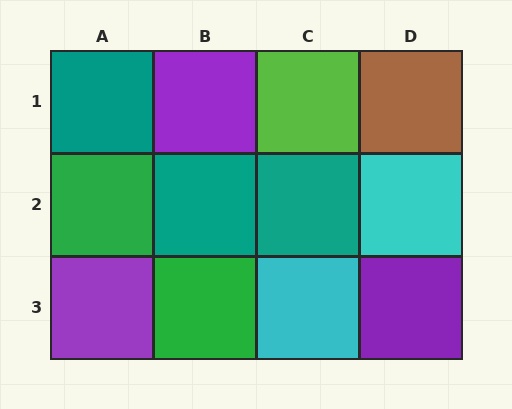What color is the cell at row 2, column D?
Cyan.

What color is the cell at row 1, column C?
Lime.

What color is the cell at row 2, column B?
Teal.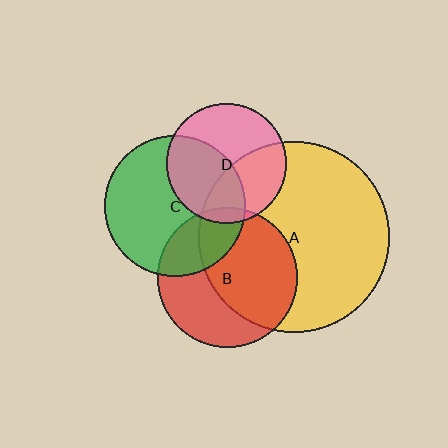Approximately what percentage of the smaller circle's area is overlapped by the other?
Approximately 40%.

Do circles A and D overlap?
Yes.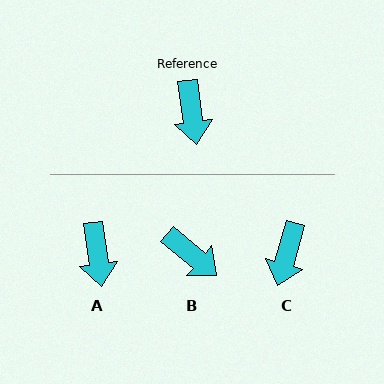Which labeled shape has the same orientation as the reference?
A.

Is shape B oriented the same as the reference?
No, it is off by about 42 degrees.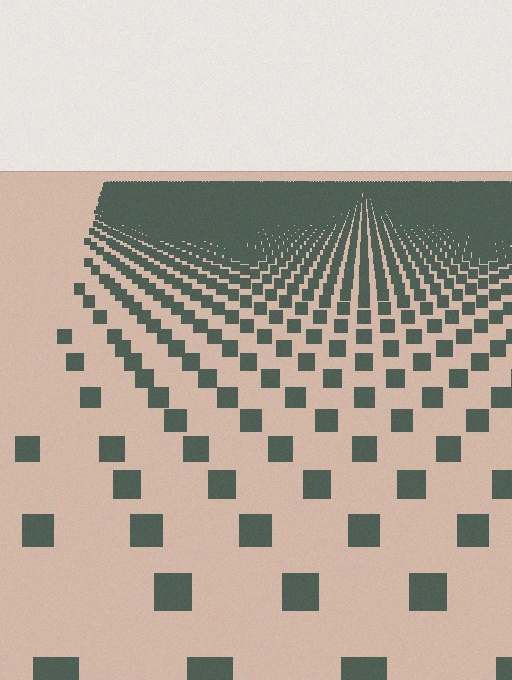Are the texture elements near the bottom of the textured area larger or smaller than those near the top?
Larger. Near the bottom, elements are closer to the viewer and appear at a bigger on-screen size.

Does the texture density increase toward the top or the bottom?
Density increases toward the top.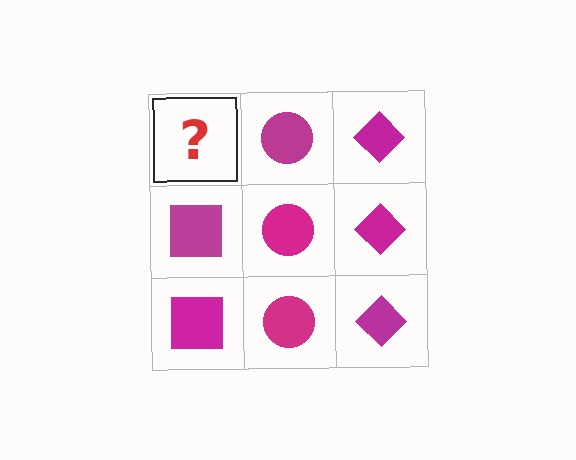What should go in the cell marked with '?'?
The missing cell should contain a magenta square.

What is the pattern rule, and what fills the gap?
The rule is that each column has a consistent shape. The gap should be filled with a magenta square.